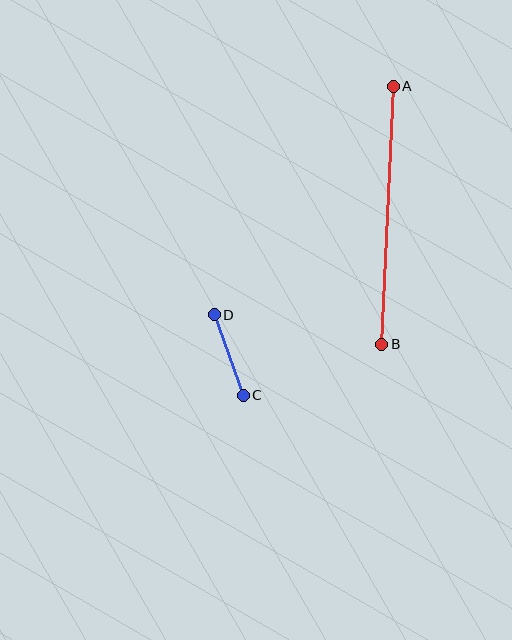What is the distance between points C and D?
The distance is approximately 86 pixels.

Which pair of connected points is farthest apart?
Points A and B are farthest apart.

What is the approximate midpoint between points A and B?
The midpoint is at approximately (387, 215) pixels.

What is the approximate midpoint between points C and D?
The midpoint is at approximately (229, 355) pixels.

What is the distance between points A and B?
The distance is approximately 258 pixels.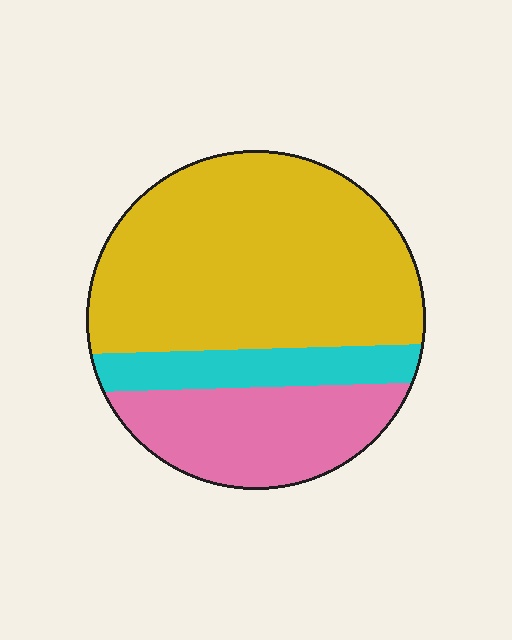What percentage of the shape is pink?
Pink takes up between a sixth and a third of the shape.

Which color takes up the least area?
Cyan, at roughly 15%.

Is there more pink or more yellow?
Yellow.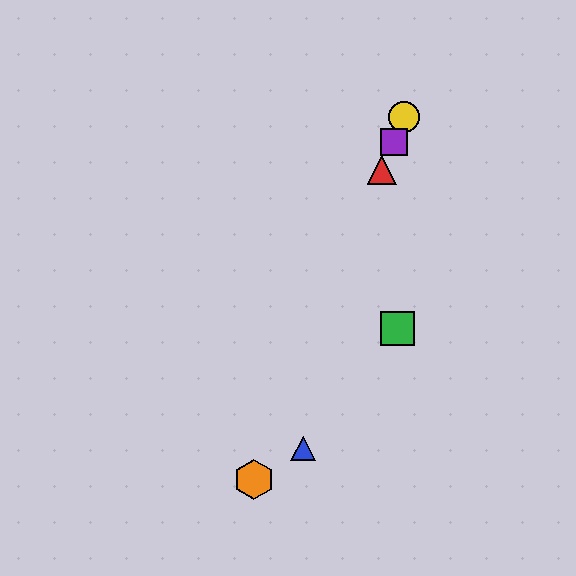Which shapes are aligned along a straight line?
The red triangle, the yellow circle, the purple square, the orange hexagon are aligned along a straight line.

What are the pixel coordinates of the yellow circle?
The yellow circle is at (404, 117).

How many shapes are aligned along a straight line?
4 shapes (the red triangle, the yellow circle, the purple square, the orange hexagon) are aligned along a straight line.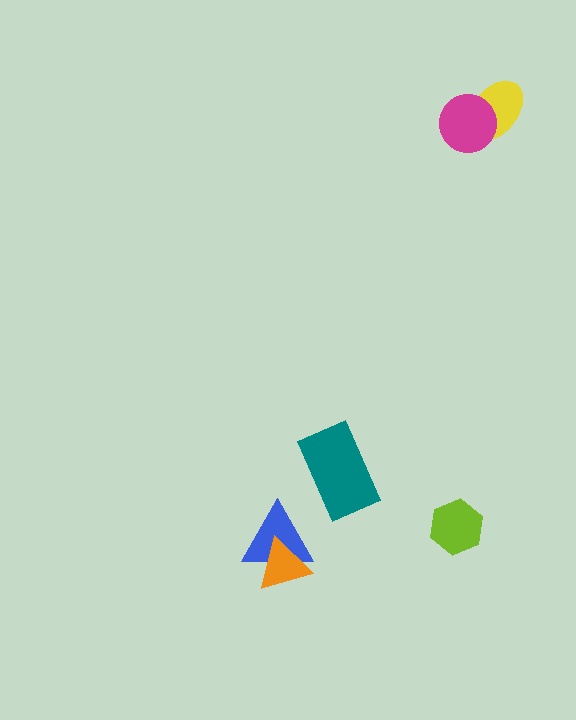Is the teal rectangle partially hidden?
No, no other shape covers it.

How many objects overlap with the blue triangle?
1 object overlaps with the blue triangle.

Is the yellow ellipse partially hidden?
Yes, it is partially covered by another shape.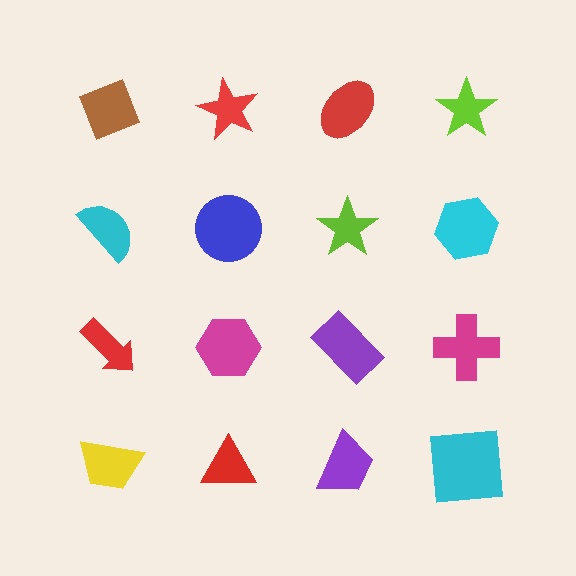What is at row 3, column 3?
A purple rectangle.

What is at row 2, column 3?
A lime star.